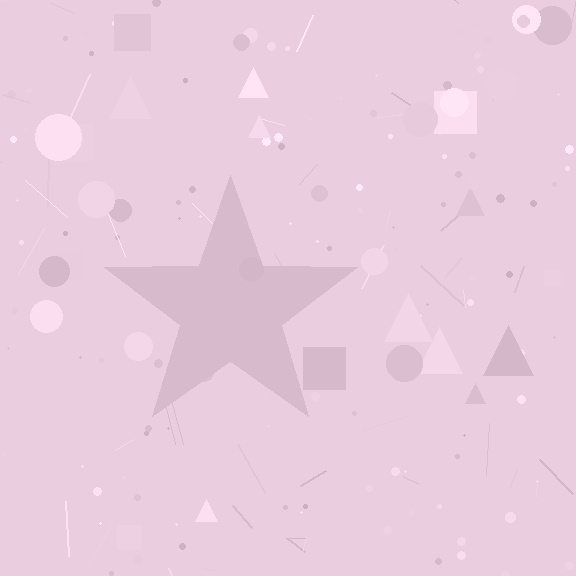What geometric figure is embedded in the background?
A star is embedded in the background.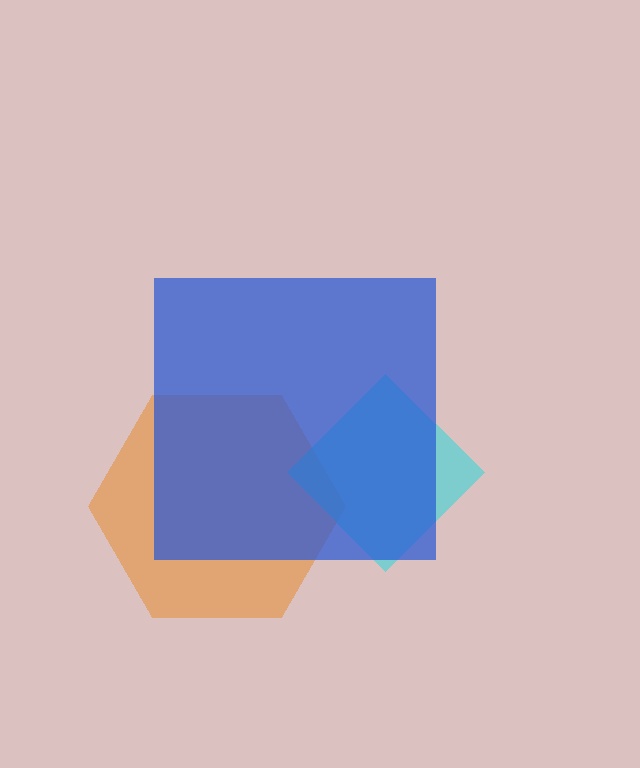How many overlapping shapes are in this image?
There are 3 overlapping shapes in the image.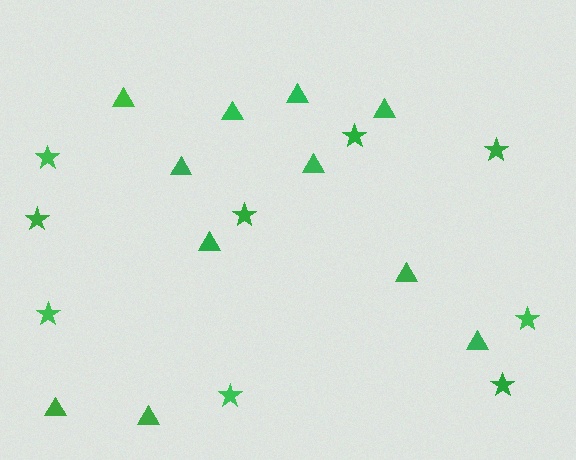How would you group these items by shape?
There are 2 groups: one group of triangles (11) and one group of stars (9).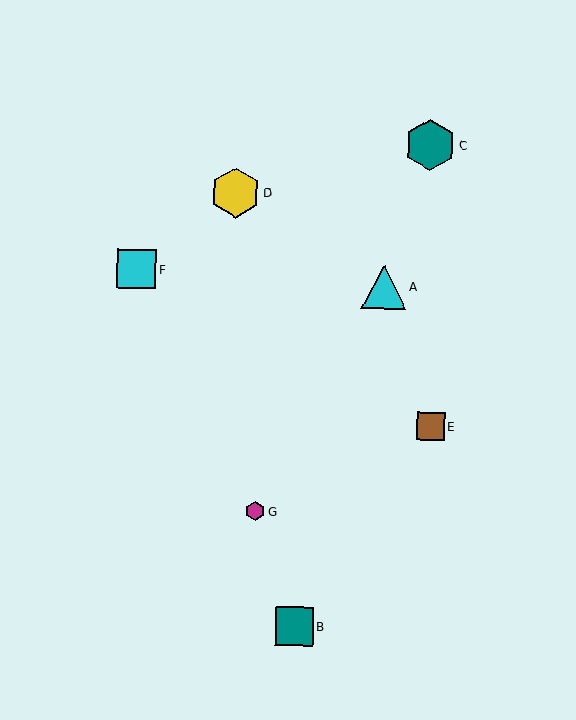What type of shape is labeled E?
Shape E is a brown square.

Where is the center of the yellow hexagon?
The center of the yellow hexagon is at (236, 193).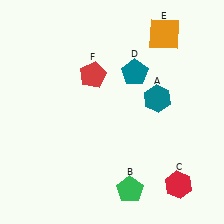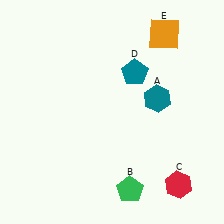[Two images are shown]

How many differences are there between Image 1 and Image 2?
There is 1 difference between the two images.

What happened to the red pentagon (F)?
The red pentagon (F) was removed in Image 2. It was in the top-left area of Image 1.